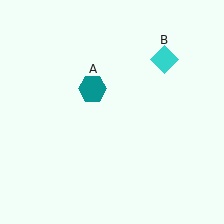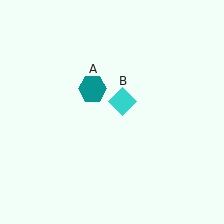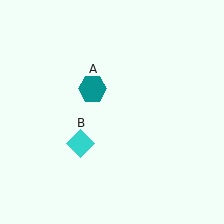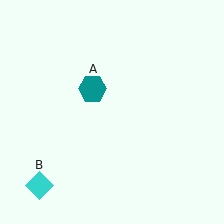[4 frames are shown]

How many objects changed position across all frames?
1 object changed position: cyan diamond (object B).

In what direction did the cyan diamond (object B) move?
The cyan diamond (object B) moved down and to the left.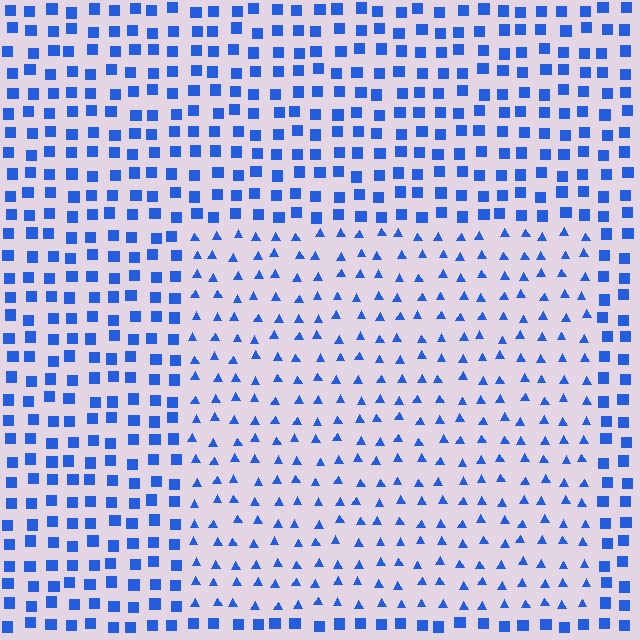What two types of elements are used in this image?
The image uses triangles inside the rectangle region and squares outside it.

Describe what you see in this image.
The image is filled with small blue elements arranged in a uniform grid. A rectangle-shaped region contains triangles, while the surrounding area contains squares. The boundary is defined purely by the change in element shape.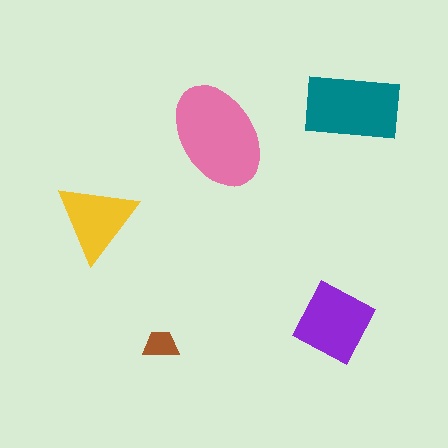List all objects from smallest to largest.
The brown trapezoid, the yellow triangle, the purple diamond, the teal rectangle, the pink ellipse.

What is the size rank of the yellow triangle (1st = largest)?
4th.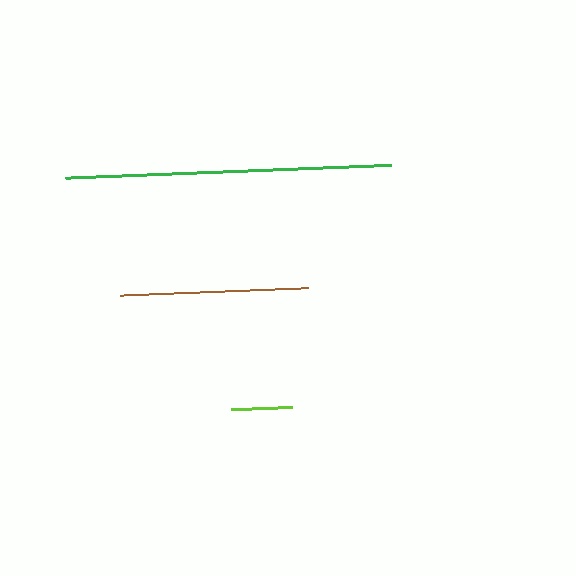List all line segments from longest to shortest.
From longest to shortest: green, brown, lime.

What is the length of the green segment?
The green segment is approximately 326 pixels long.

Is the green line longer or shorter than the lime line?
The green line is longer than the lime line.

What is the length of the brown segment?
The brown segment is approximately 188 pixels long.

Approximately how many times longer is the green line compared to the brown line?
The green line is approximately 1.7 times the length of the brown line.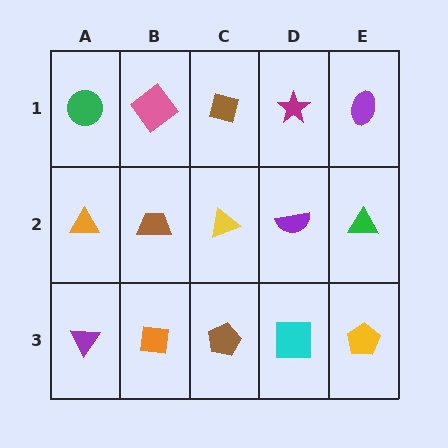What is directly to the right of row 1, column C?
A magenta star.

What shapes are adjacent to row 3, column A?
An orange triangle (row 2, column A), an orange square (row 3, column B).